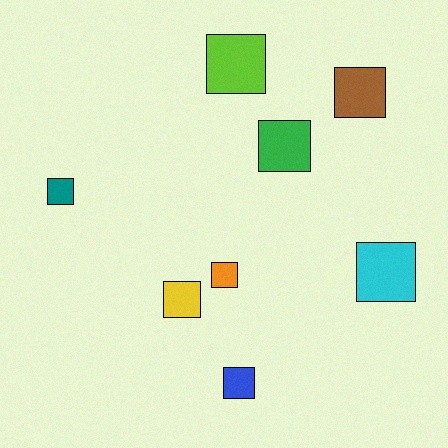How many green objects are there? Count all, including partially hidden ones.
There is 1 green object.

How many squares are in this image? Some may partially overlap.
There are 8 squares.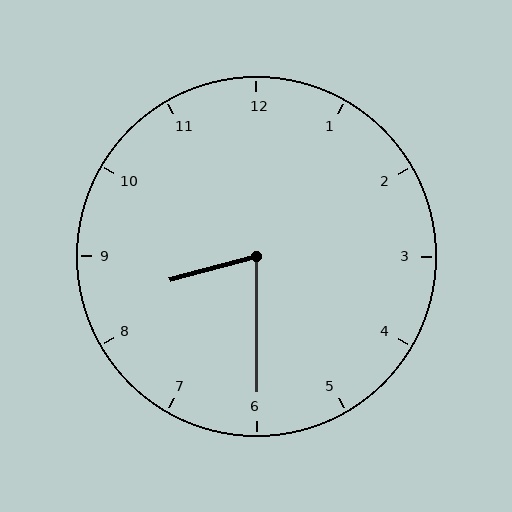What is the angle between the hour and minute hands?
Approximately 75 degrees.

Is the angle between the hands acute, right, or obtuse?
It is acute.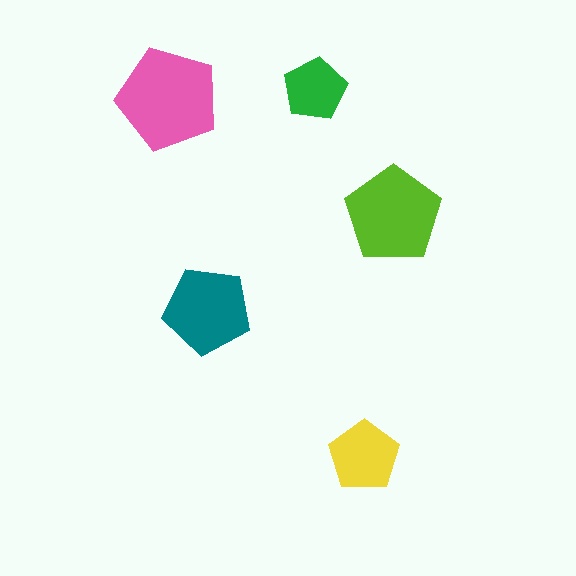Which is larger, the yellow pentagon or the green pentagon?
The yellow one.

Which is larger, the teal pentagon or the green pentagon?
The teal one.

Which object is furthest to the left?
The pink pentagon is leftmost.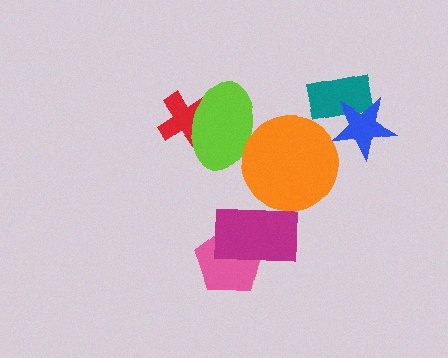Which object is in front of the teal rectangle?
The blue star is in front of the teal rectangle.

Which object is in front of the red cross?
The lime ellipse is in front of the red cross.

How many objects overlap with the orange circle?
1 object overlaps with the orange circle.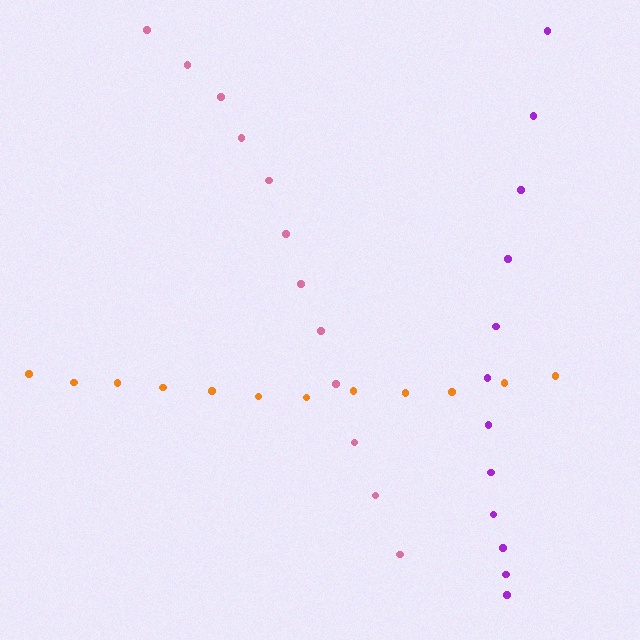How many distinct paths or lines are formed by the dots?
There are 3 distinct paths.